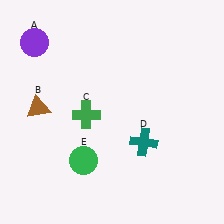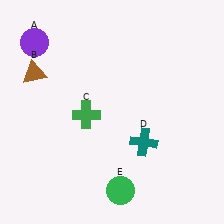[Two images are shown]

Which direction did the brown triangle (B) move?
The brown triangle (B) moved up.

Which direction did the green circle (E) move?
The green circle (E) moved right.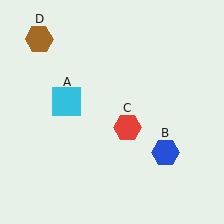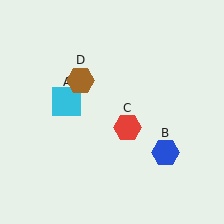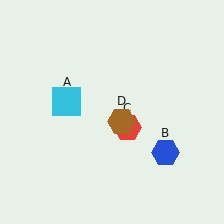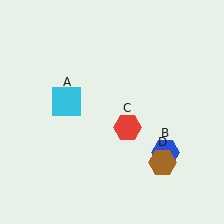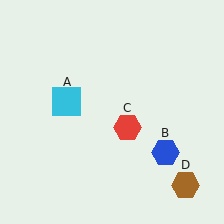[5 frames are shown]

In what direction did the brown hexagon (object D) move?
The brown hexagon (object D) moved down and to the right.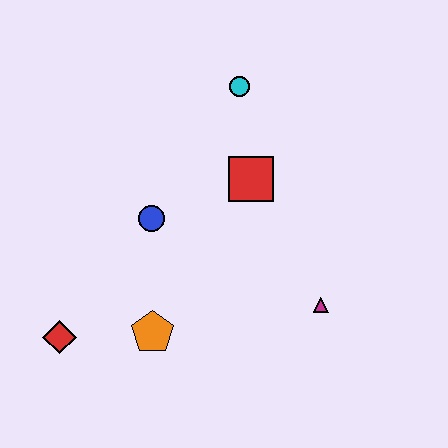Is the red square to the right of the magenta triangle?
No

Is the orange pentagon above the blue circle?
No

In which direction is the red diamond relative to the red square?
The red diamond is to the left of the red square.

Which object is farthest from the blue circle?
The magenta triangle is farthest from the blue circle.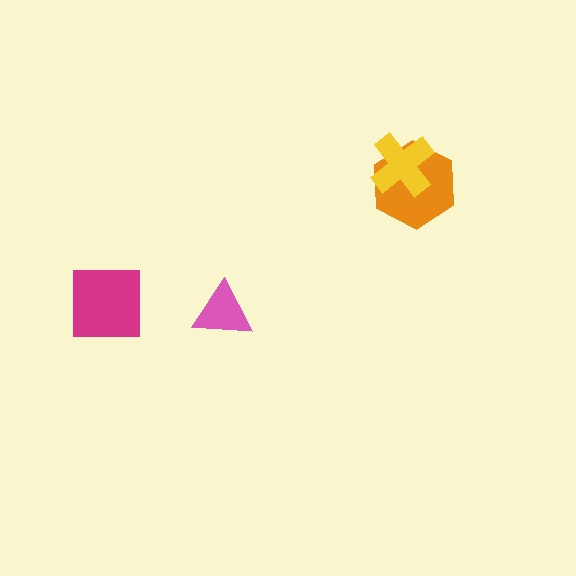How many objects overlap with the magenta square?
0 objects overlap with the magenta square.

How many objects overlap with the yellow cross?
1 object overlaps with the yellow cross.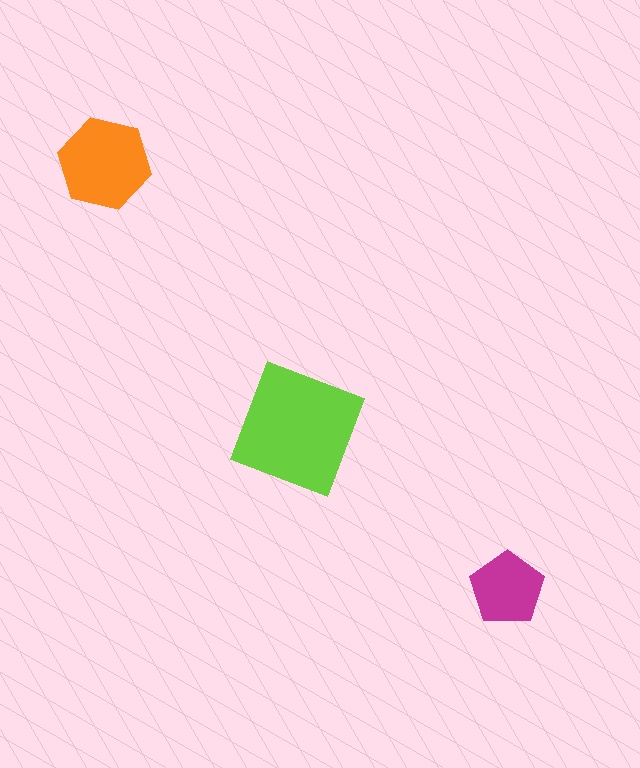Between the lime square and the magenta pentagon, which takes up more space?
The lime square.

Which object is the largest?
The lime square.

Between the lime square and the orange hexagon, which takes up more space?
The lime square.